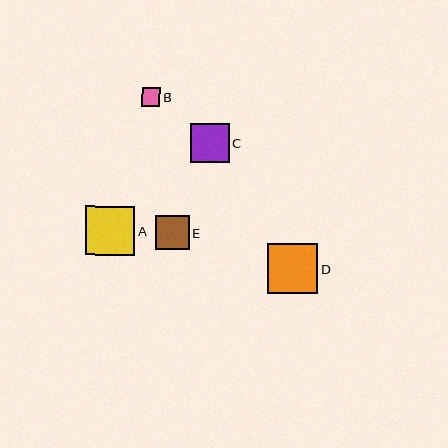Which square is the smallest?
Square B is the smallest with a size of approximately 19 pixels.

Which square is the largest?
Square D is the largest with a size of approximately 50 pixels.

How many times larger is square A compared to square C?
Square A is approximately 1.2 times the size of square C.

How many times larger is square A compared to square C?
Square A is approximately 1.2 times the size of square C.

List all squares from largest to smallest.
From largest to smallest: D, A, C, E, B.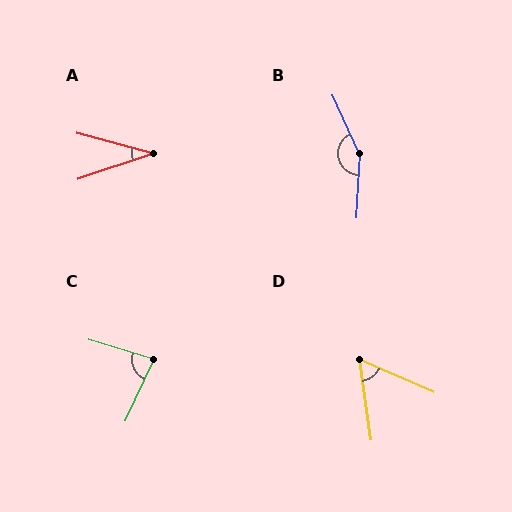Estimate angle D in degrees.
Approximately 58 degrees.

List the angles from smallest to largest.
A (34°), D (58°), C (82°), B (153°).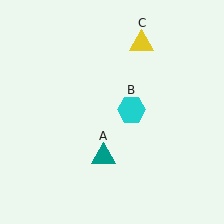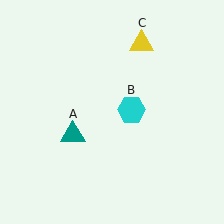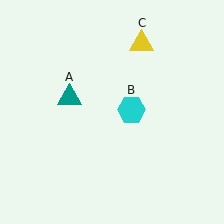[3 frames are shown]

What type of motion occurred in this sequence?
The teal triangle (object A) rotated clockwise around the center of the scene.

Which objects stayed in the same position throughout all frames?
Cyan hexagon (object B) and yellow triangle (object C) remained stationary.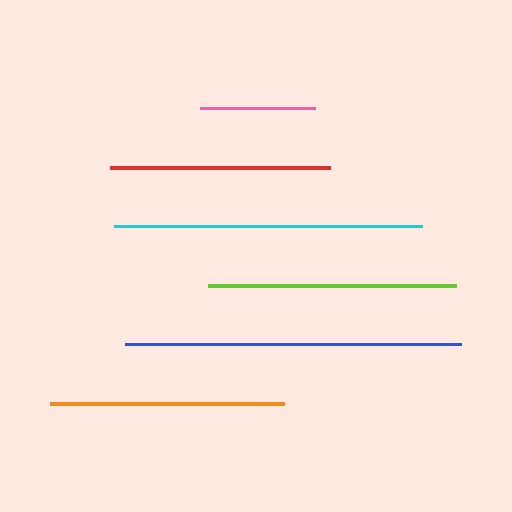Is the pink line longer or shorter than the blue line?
The blue line is longer than the pink line.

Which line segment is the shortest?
The pink line is the shortest at approximately 115 pixels.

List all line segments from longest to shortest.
From longest to shortest: blue, cyan, lime, orange, red, pink.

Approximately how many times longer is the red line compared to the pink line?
The red line is approximately 1.9 times the length of the pink line.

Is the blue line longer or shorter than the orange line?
The blue line is longer than the orange line.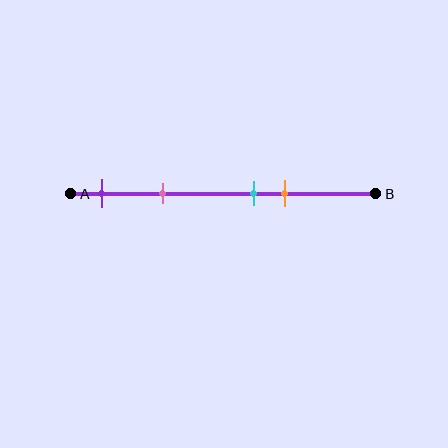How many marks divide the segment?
There are 4 marks dividing the segment.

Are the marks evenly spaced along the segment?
No, the marks are not evenly spaced.